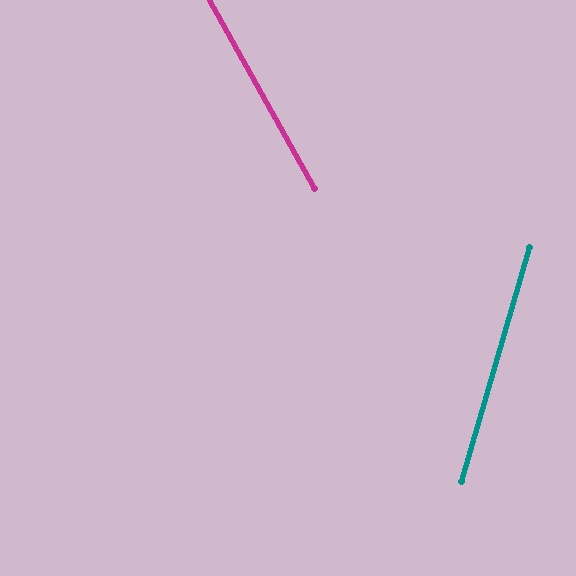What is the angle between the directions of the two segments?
Approximately 45 degrees.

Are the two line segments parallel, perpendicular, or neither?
Neither parallel nor perpendicular — they differ by about 45°.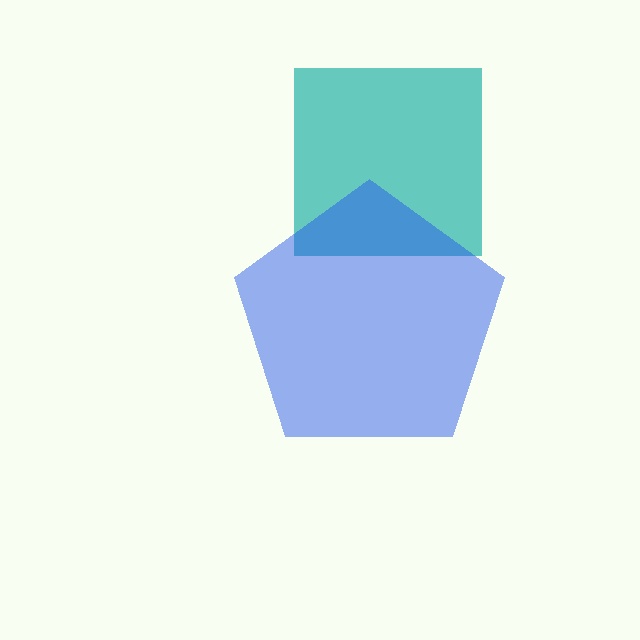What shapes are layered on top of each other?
The layered shapes are: a teal square, a blue pentagon.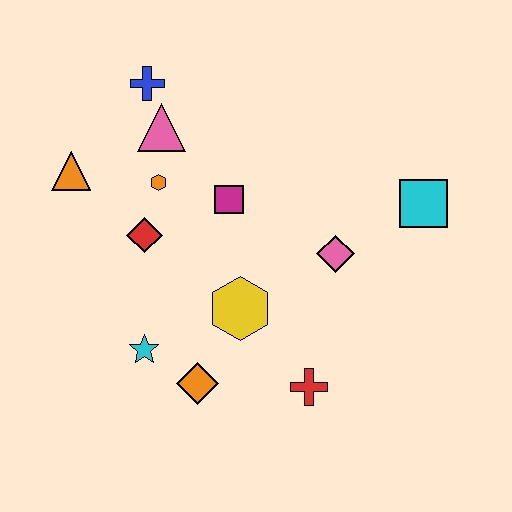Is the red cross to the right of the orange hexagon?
Yes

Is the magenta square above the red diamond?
Yes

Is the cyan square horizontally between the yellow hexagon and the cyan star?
No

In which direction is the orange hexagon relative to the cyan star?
The orange hexagon is above the cyan star.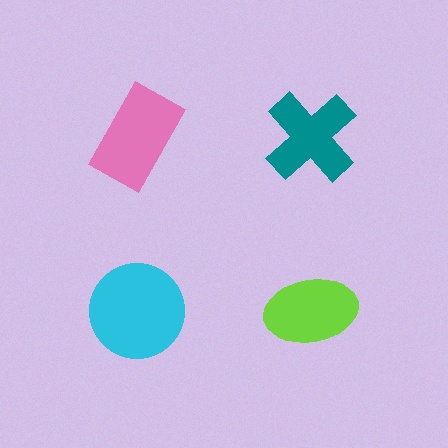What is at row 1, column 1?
A pink rectangle.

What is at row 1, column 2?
A teal cross.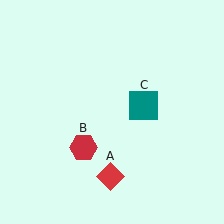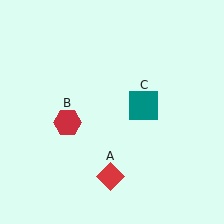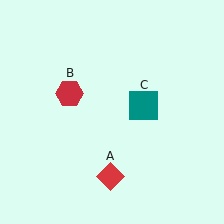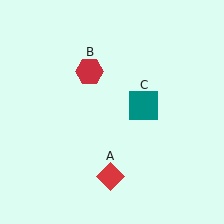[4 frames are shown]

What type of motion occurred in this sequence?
The red hexagon (object B) rotated clockwise around the center of the scene.